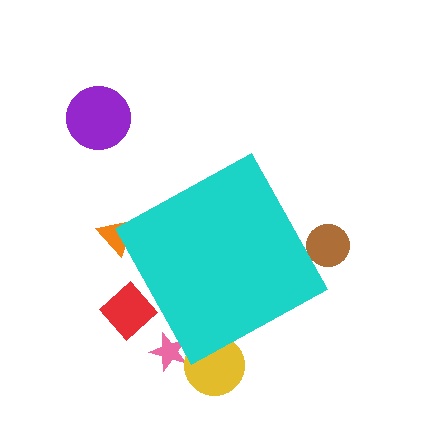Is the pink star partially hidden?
Yes, the pink star is partially hidden behind the cyan diamond.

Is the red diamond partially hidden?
Yes, the red diamond is partially hidden behind the cyan diamond.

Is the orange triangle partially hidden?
Yes, the orange triangle is partially hidden behind the cyan diamond.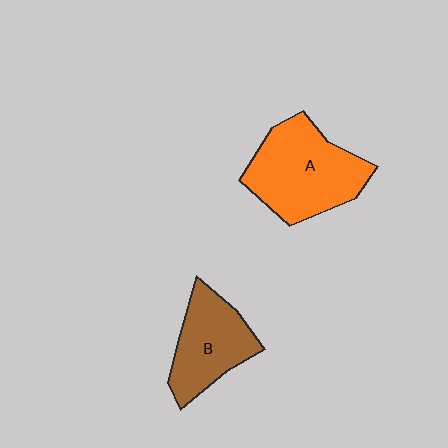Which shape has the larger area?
Shape A (orange).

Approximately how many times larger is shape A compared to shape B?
Approximately 1.4 times.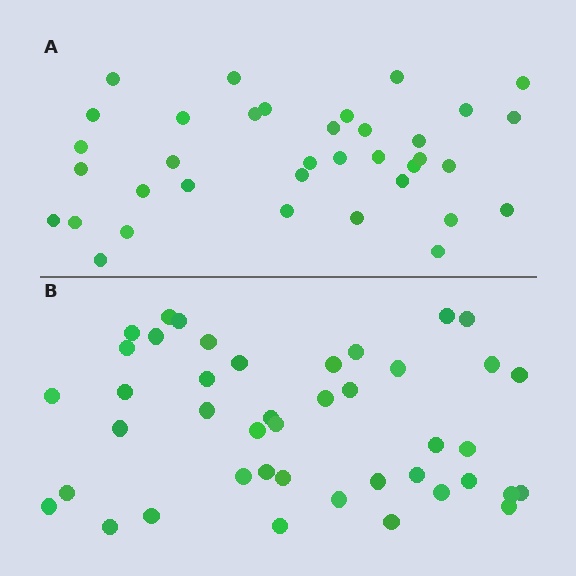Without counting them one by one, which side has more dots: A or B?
Region B (the bottom region) has more dots.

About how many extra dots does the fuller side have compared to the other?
Region B has roughly 8 or so more dots than region A.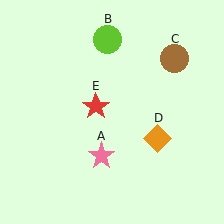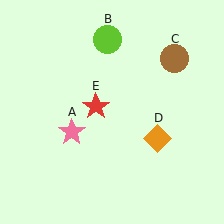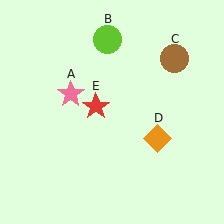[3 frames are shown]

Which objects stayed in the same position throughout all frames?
Lime circle (object B) and brown circle (object C) and orange diamond (object D) and red star (object E) remained stationary.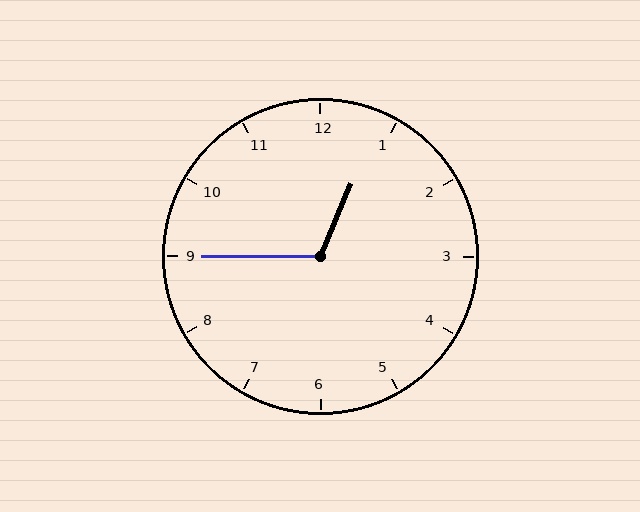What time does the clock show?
12:45.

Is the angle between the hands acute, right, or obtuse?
It is obtuse.